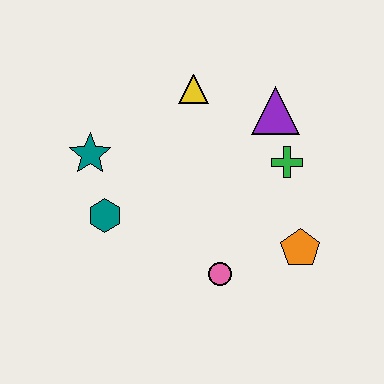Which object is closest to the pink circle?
The orange pentagon is closest to the pink circle.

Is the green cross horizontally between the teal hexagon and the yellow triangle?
No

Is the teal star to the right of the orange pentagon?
No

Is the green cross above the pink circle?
Yes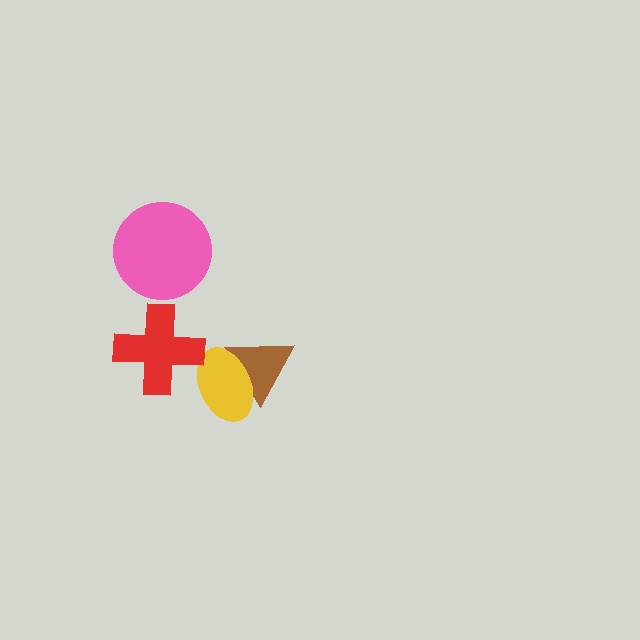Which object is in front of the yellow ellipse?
The red cross is in front of the yellow ellipse.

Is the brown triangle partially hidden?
Yes, it is partially covered by another shape.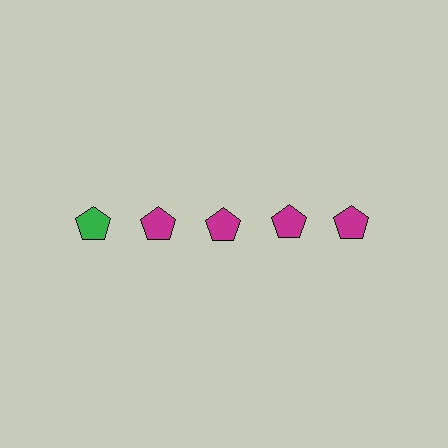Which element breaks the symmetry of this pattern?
The green pentagon in the top row, leftmost column breaks the symmetry. All other shapes are magenta pentagons.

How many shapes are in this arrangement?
There are 5 shapes arranged in a grid pattern.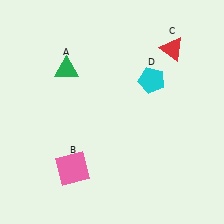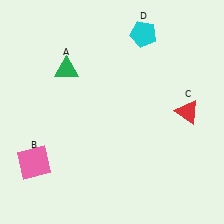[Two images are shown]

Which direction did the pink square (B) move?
The pink square (B) moved left.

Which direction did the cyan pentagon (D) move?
The cyan pentagon (D) moved up.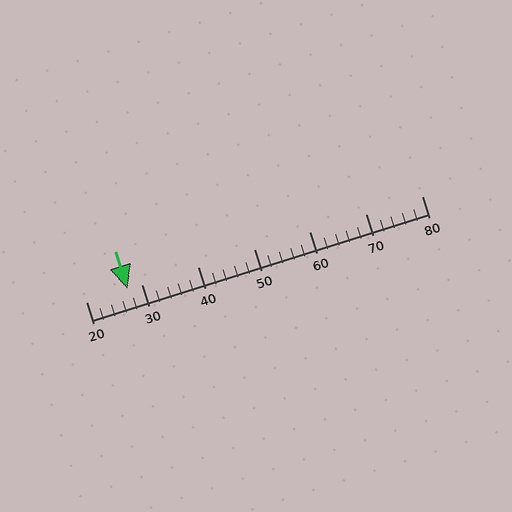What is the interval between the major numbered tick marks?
The major tick marks are spaced 10 units apart.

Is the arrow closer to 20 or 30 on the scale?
The arrow is closer to 30.